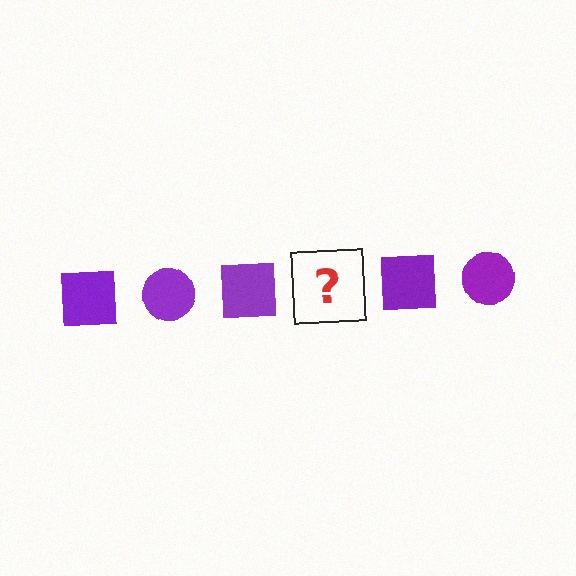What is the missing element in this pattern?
The missing element is a purple circle.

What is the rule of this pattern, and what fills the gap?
The rule is that the pattern cycles through square, circle shapes in purple. The gap should be filled with a purple circle.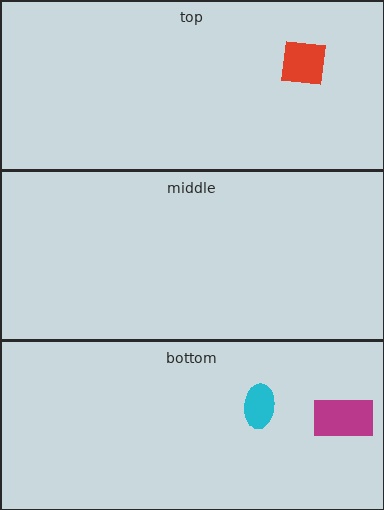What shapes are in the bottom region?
The magenta rectangle, the cyan ellipse.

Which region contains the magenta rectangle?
The bottom region.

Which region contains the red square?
The top region.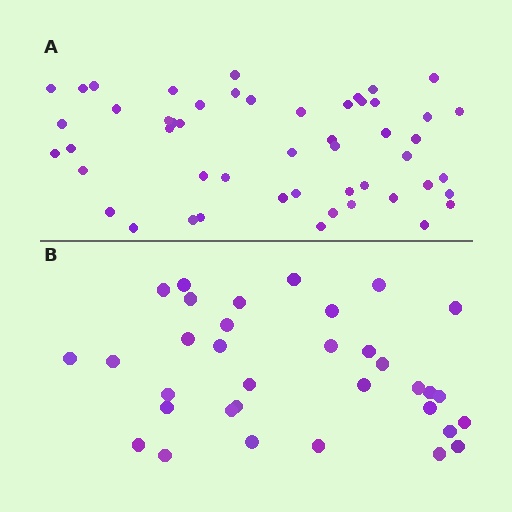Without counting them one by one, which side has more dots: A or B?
Region A (the top region) has more dots.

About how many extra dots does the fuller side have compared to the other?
Region A has approximately 15 more dots than region B.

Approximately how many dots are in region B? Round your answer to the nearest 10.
About 30 dots. (The exact count is 34, which rounds to 30.)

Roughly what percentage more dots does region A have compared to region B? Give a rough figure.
About 50% more.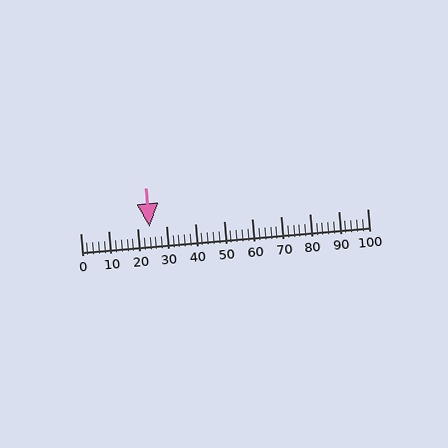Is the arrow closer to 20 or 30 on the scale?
The arrow is closer to 20.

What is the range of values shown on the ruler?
The ruler shows values from 0 to 100.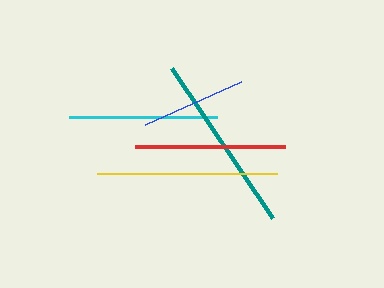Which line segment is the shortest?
The blue line is the shortest at approximately 105 pixels.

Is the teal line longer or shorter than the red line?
The teal line is longer than the red line.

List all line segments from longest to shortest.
From longest to shortest: teal, yellow, red, cyan, blue.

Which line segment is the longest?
The teal line is the longest at approximately 181 pixels.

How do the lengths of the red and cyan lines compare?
The red and cyan lines are approximately the same length.